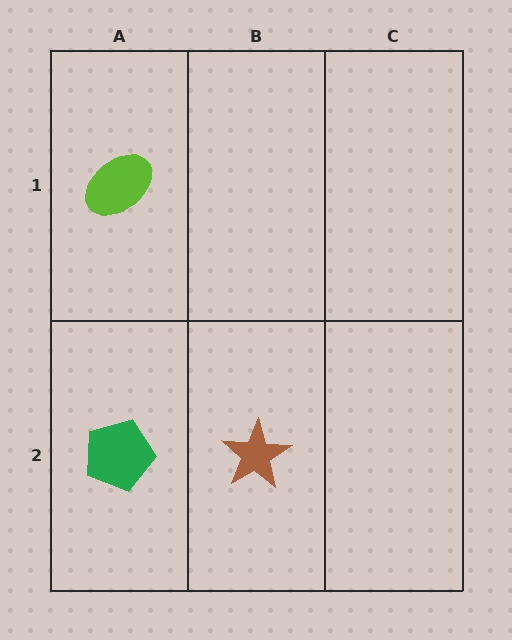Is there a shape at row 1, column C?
No, that cell is empty.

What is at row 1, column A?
A lime ellipse.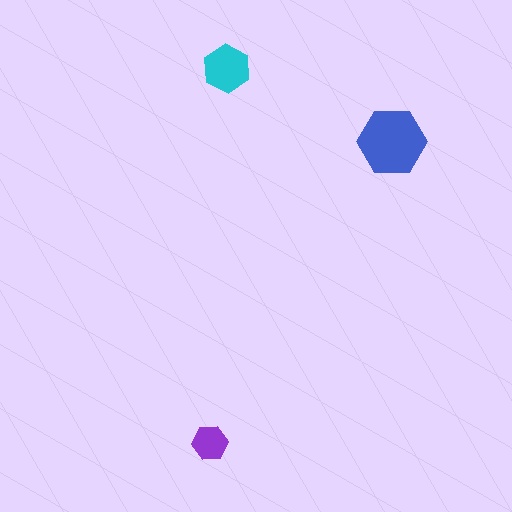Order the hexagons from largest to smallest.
the blue one, the cyan one, the purple one.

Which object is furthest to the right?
The blue hexagon is rightmost.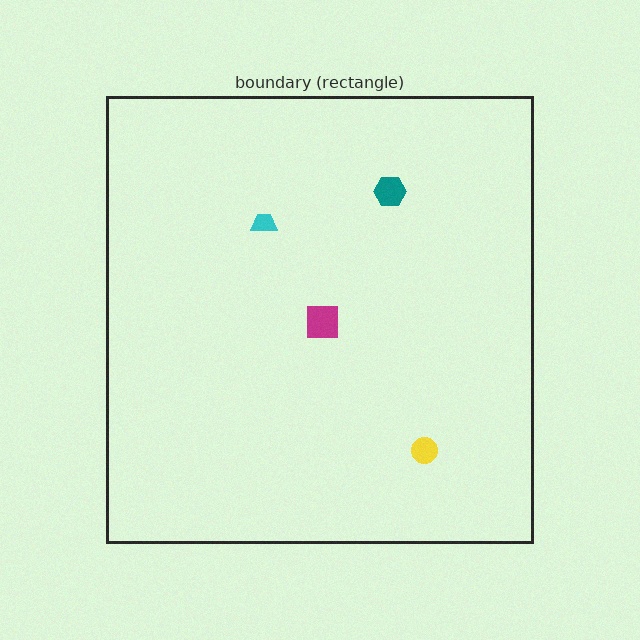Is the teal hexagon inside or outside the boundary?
Inside.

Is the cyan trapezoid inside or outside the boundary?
Inside.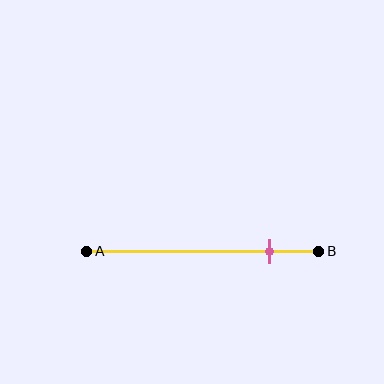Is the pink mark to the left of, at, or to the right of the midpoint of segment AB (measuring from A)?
The pink mark is to the right of the midpoint of segment AB.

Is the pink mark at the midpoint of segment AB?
No, the mark is at about 80% from A, not at the 50% midpoint.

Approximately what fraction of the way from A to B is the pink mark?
The pink mark is approximately 80% of the way from A to B.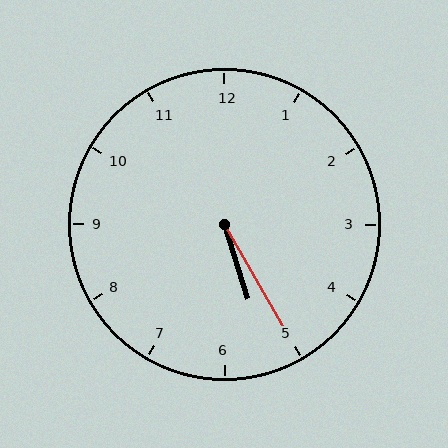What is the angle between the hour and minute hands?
Approximately 12 degrees.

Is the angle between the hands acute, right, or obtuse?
It is acute.